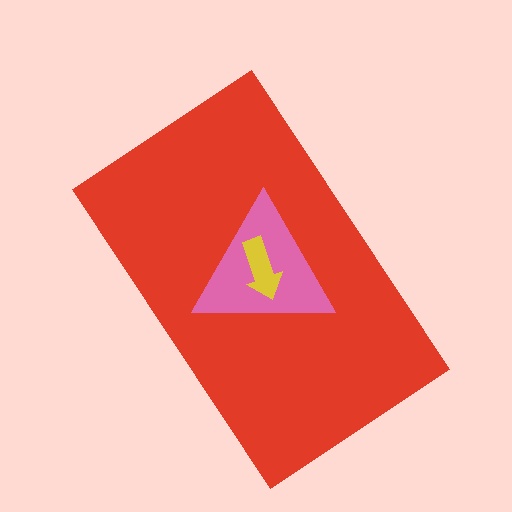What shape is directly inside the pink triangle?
The yellow arrow.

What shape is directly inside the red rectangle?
The pink triangle.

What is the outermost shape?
The red rectangle.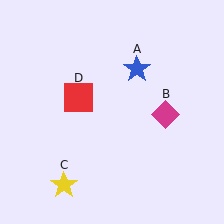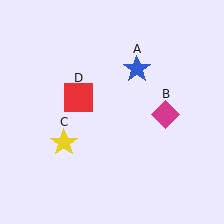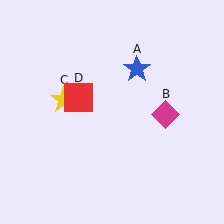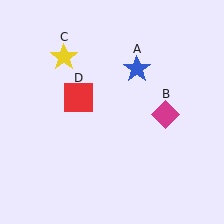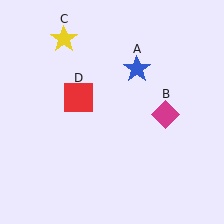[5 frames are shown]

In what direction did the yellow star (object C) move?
The yellow star (object C) moved up.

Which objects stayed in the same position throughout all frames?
Blue star (object A) and magenta diamond (object B) and red square (object D) remained stationary.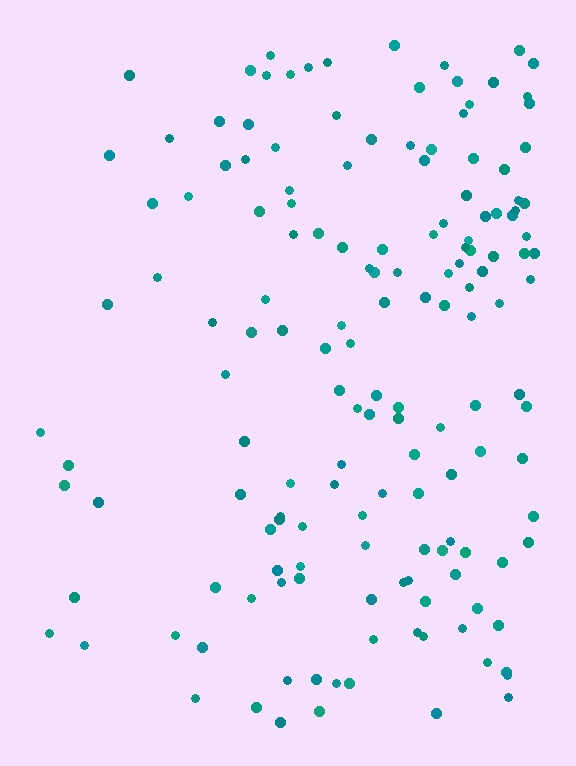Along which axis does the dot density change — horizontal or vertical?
Horizontal.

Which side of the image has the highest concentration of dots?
The right.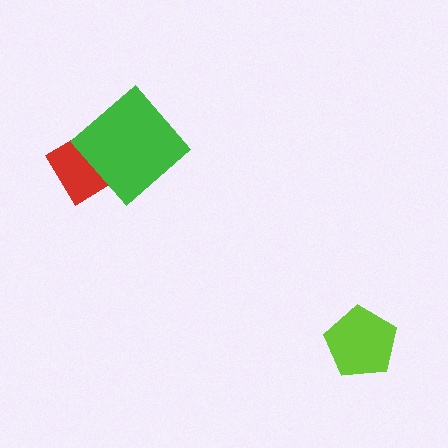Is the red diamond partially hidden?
Yes, it is partially covered by another shape.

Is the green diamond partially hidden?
No, no other shape covers it.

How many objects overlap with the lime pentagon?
0 objects overlap with the lime pentagon.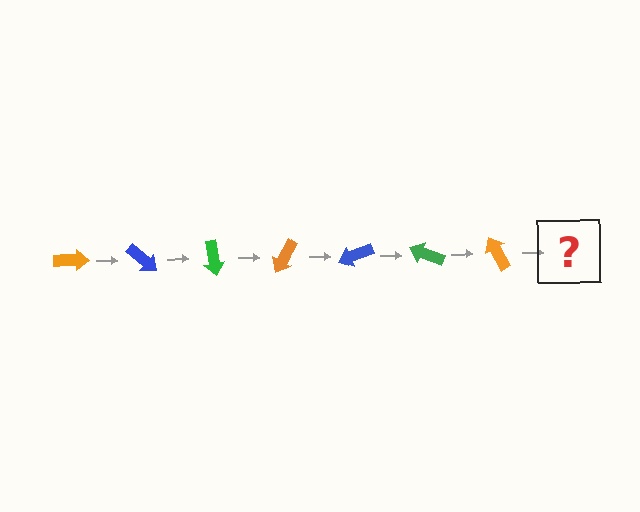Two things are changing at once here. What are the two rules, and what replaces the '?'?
The two rules are that it rotates 40 degrees each step and the color cycles through orange, blue, and green. The '?' should be a blue arrow, rotated 280 degrees from the start.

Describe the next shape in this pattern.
It should be a blue arrow, rotated 280 degrees from the start.